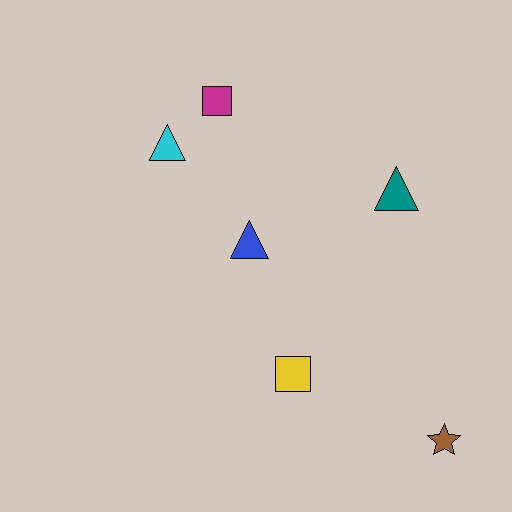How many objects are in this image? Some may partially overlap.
There are 6 objects.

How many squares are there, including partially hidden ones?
There are 2 squares.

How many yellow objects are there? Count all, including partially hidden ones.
There is 1 yellow object.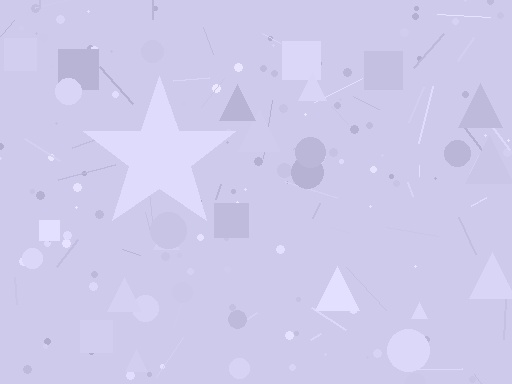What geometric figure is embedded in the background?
A star is embedded in the background.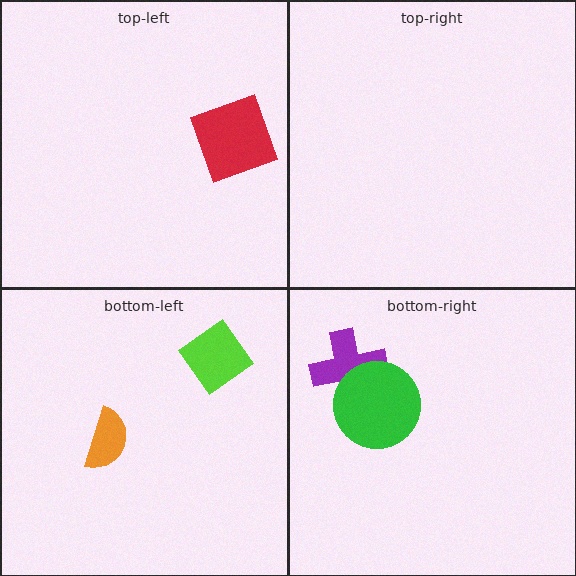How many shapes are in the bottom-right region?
2.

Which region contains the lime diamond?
The bottom-left region.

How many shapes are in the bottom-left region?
2.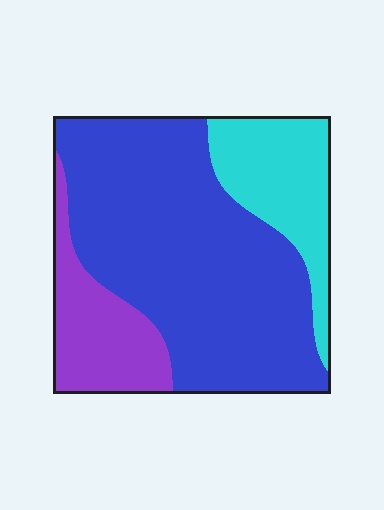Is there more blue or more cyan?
Blue.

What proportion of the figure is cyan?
Cyan covers about 20% of the figure.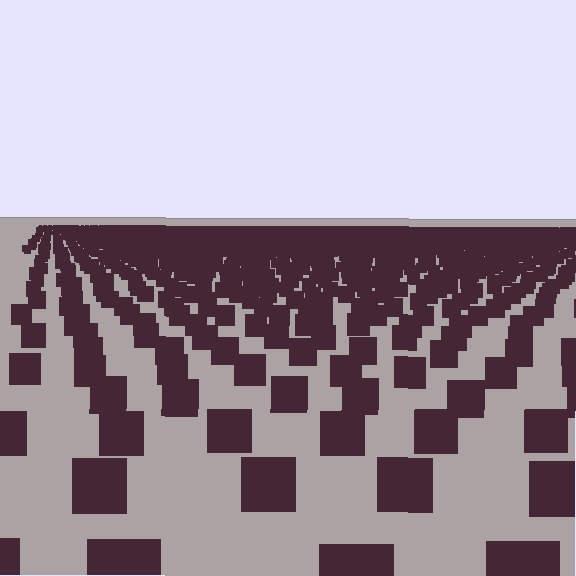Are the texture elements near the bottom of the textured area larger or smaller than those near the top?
Larger. Near the bottom, elements are closer to the viewer and appear at a bigger on-screen size.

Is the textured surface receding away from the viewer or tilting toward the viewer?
The surface is receding away from the viewer. Texture elements get smaller and denser toward the top.